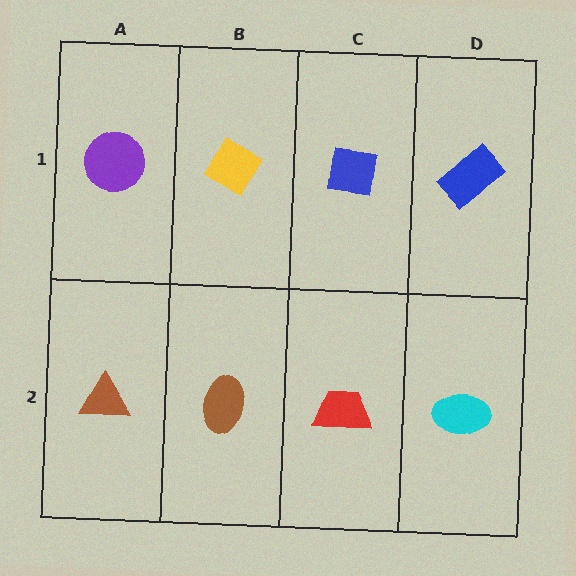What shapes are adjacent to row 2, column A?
A purple circle (row 1, column A), a brown ellipse (row 2, column B).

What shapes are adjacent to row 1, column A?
A brown triangle (row 2, column A), a yellow diamond (row 1, column B).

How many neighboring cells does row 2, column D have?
2.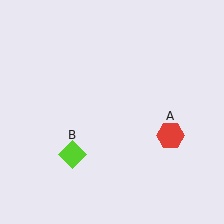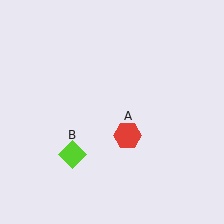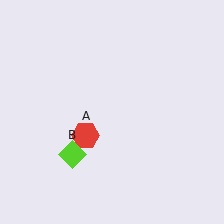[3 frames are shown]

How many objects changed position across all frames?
1 object changed position: red hexagon (object A).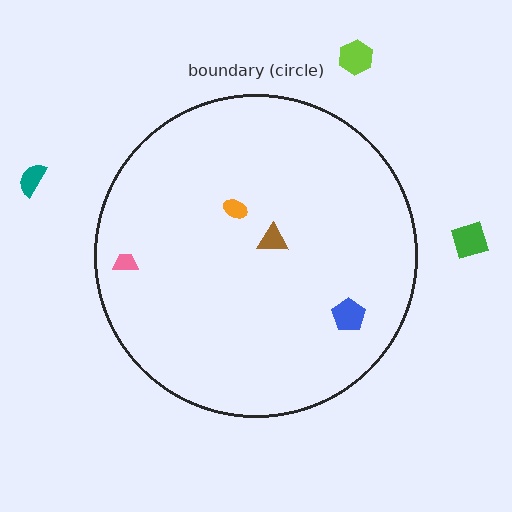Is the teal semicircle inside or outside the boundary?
Outside.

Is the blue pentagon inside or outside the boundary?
Inside.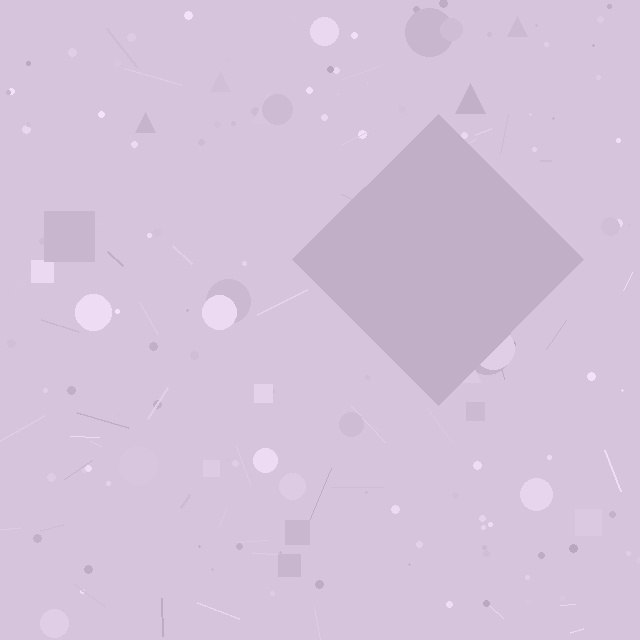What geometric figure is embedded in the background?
A diamond is embedded in the background.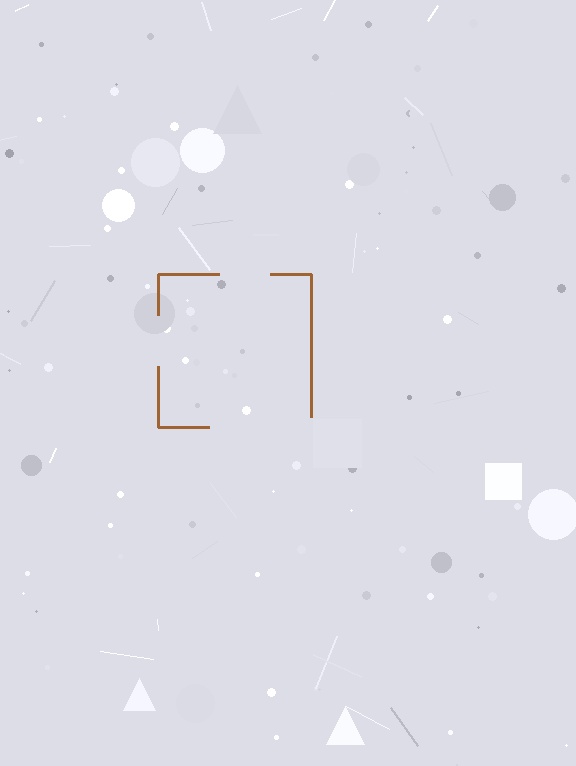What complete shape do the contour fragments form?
The contour fragments form a square.